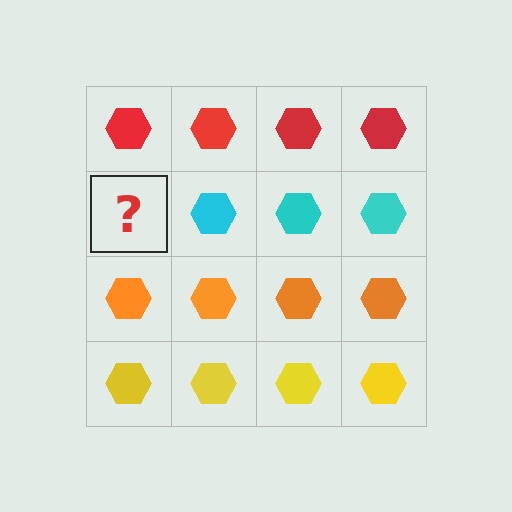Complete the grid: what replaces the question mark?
The question mark should be replaced with a cyan hexagon.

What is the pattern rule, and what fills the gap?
The rule is that each row has a consistent color. The gap should be filled with a cyan hexagon.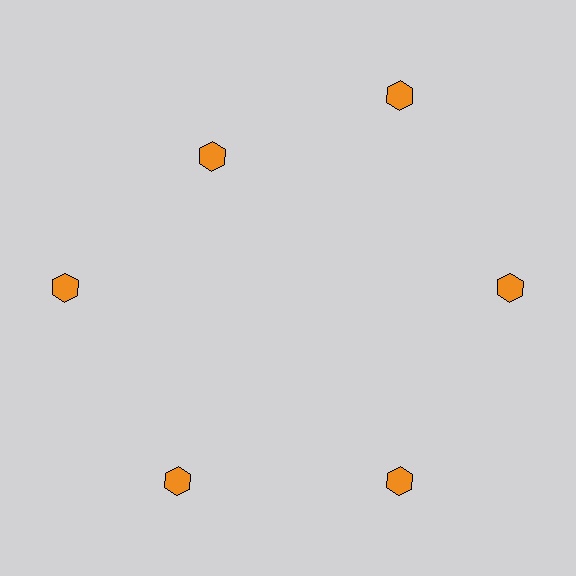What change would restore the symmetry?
The symmetry would be restored by moving it outward, back onto the ring so that all 6 hexagons sit at equal angles and equal distance from the center.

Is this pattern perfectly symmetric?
No. The 6 orange hexagons are arranged in a ring, but one element near the 11 o'clock position is pulled inward toward the center, breaking the 6-fold rotational symmetry.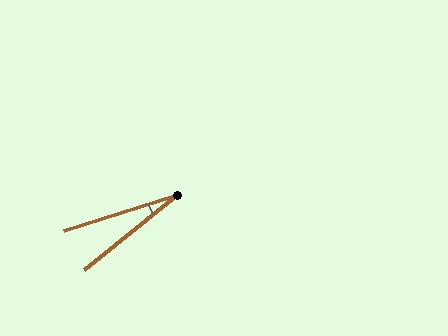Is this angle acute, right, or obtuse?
It is acute.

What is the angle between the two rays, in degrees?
Approximately 22 degrees.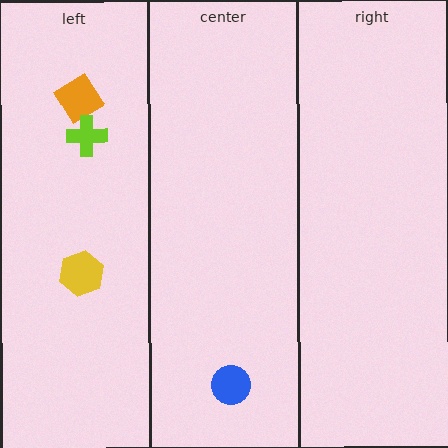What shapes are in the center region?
The blue circle.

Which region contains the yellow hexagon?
The left region.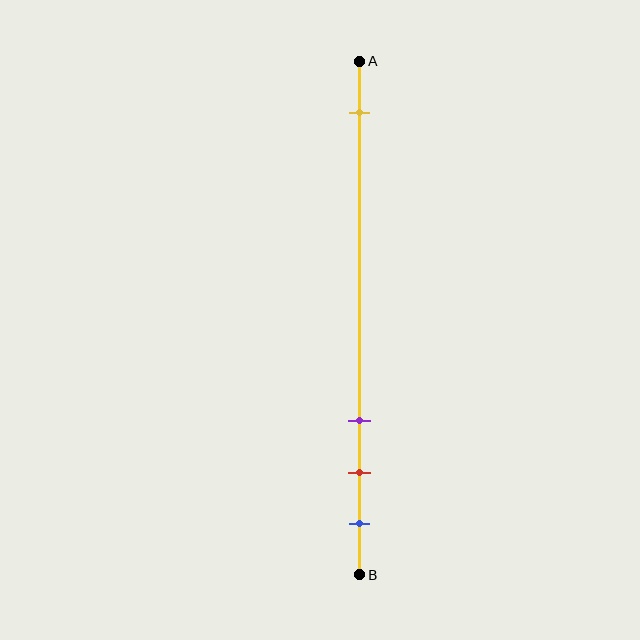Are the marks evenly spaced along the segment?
No, the marks are not evenly spaced.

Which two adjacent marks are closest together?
The red and blue marks are the closest adjacent pair.